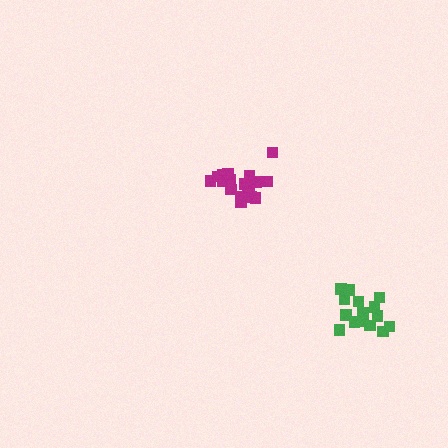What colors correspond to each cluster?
The clusters are colored: magenta, green.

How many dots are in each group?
Group 1: 19 dots, Group 2: 16 dots (35 total).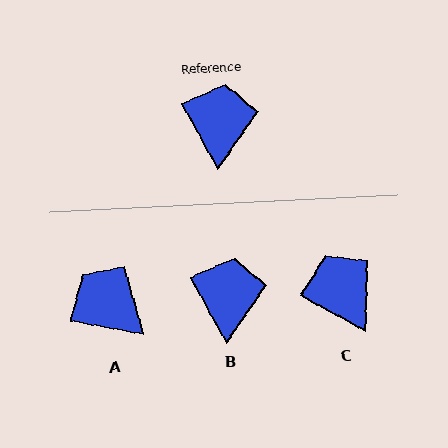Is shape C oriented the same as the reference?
No, it is off by about 33 degrees.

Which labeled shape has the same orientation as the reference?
B.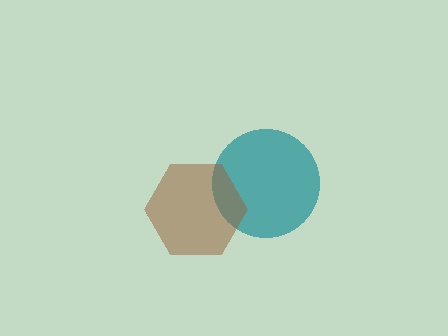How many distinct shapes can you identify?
There are 2 distinct shapes: a teal circle, a brown hexagon.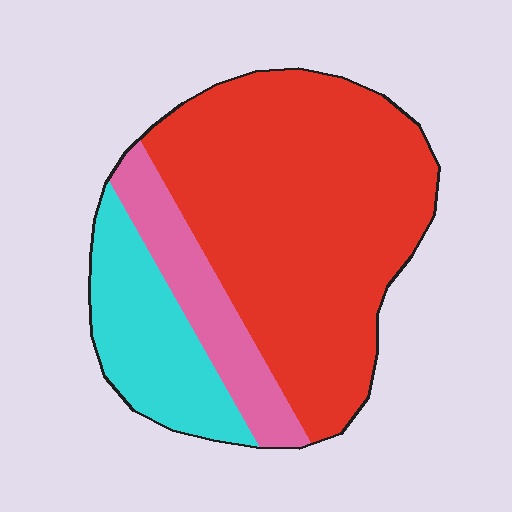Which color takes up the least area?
Pink, at roughly 15%.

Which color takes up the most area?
Red, at roughly 65%.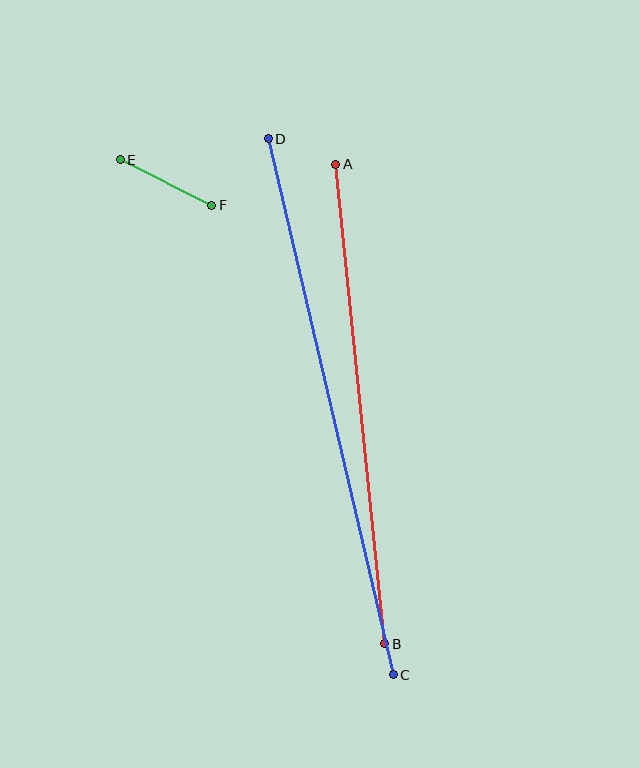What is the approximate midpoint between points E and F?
The midpoint is at approximately (166, 183) pixels.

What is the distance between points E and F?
The distance is approximately 103 pixels.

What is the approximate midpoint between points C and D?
The midpoint is at approximately (331, 407) pixels.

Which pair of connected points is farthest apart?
Points C and D are farthest apart.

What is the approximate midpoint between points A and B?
The midpoint is at approximately (360, 404) pixels.